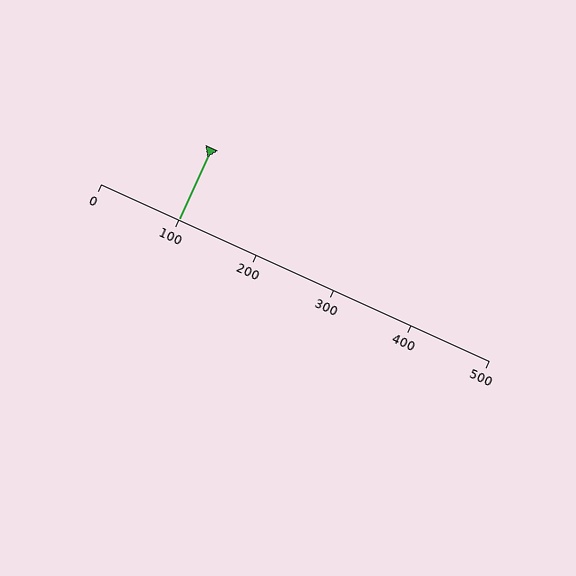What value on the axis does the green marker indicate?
The marker indicates approximately 100.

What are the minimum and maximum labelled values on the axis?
The axis runs from 0 to 500.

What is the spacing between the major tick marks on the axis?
The major ticks are spaced 100 apart.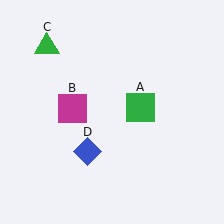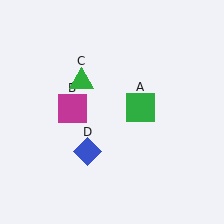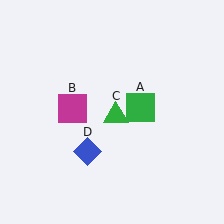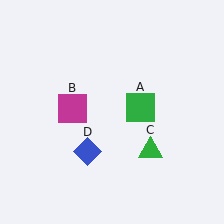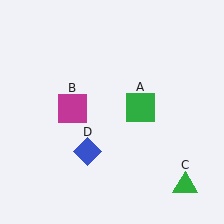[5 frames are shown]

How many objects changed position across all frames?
1 object changed position: green triangle (object C).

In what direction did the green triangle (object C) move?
The green triangle (object C) moved down and to the right.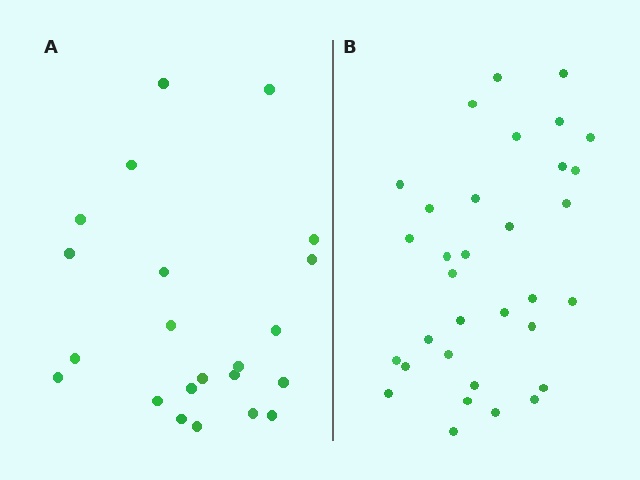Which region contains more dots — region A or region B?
Region B (the right region) has more dots.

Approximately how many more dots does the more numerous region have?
Region B has roughly 12 or so more dots than region A.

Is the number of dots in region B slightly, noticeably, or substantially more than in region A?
Region B has substantially more. The ratio is roughly 1.5 to 1.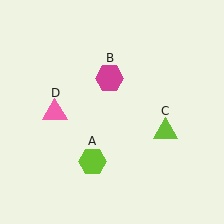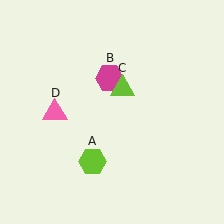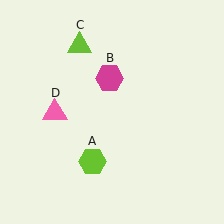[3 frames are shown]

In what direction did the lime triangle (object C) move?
The lime triangle (object C) moved up and to the left.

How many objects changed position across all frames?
1 object changed position: lime triangle (object C).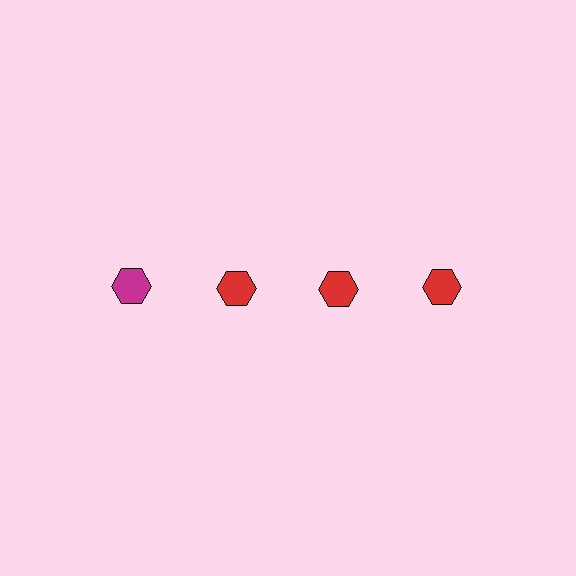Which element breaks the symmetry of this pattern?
The magenta hexagon in the top row, leftmost column breaks the symmetry. All other shapes are red hexagons.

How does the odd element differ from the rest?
It has a different color: magenta instead of red.